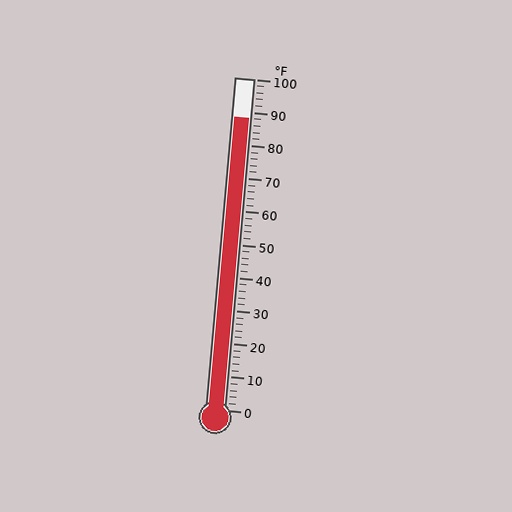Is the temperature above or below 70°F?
The temperature is above 70°F.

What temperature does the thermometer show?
The thermometer shows approximately 88°F.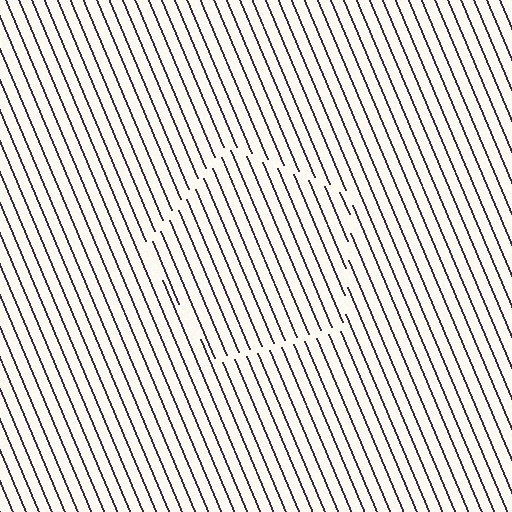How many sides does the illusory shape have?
5 sides — the line-ends trace a pentagon.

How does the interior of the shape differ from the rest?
The interior of the shape contains the same grating, shifted by half a period — the contour is defined by the phase discontinuity where line-ends from the inner and outer gratings abut.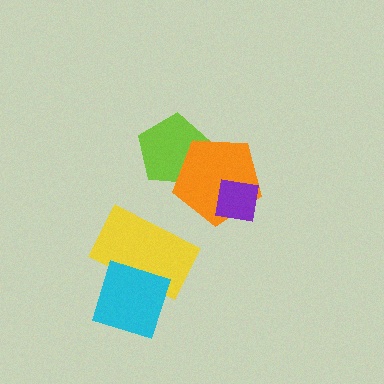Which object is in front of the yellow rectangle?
The cyan diamond is in front of the yellow rectangle.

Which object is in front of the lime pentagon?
The orange pentagon is in front of the lime pentagon.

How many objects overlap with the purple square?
1 object overlaps with the purple square.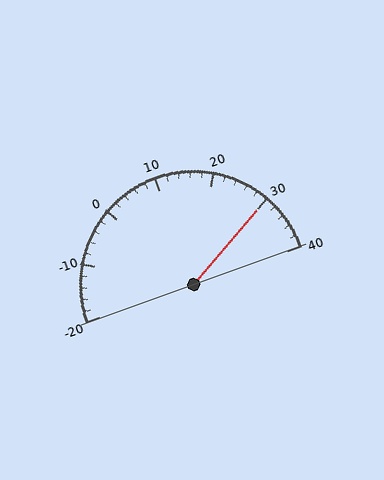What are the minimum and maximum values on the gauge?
The gauge ranges from -20 to 40.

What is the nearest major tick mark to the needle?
The nearest major tick mark is 30.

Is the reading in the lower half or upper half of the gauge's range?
The reading is in the upper half of the range (-20 to 40).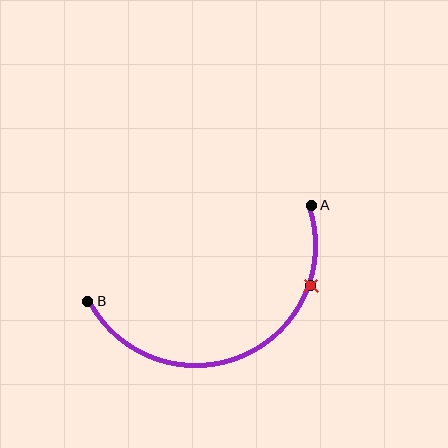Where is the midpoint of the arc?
The arc midpoint is the point on the curve farthest from the straight line joining A and B. It sits below that line.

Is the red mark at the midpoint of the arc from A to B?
No. The red mark lies on the arc but is closer to endpoint A. The arc midpoint would be at the point on the curve equidistant along the arc from both A and B.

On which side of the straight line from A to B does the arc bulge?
The arc bulges below the straight line connecting A and B.